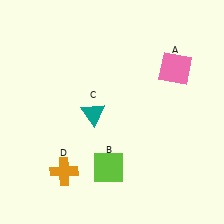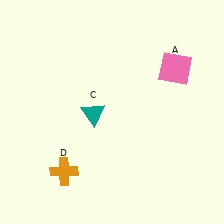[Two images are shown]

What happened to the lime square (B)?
The lime square (B) was removed in Image 2. It was in the bottom-left area of Image 1.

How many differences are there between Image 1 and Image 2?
There is 1 difference between the two images.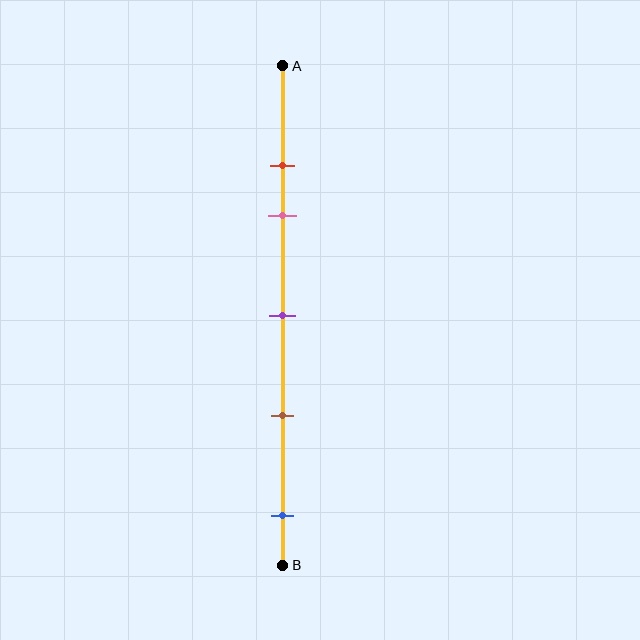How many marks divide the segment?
There are 5 marks dividing the segment.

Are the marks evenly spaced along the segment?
No, the marks are not evenly spaced.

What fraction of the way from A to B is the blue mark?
The blue mark is approximately 90% (0.9) of the way from A to B.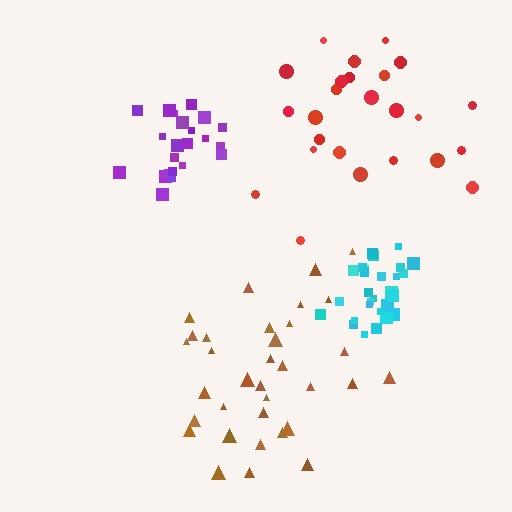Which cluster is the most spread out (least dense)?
Brown.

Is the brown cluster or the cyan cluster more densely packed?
Cyan.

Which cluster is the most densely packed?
Cyan.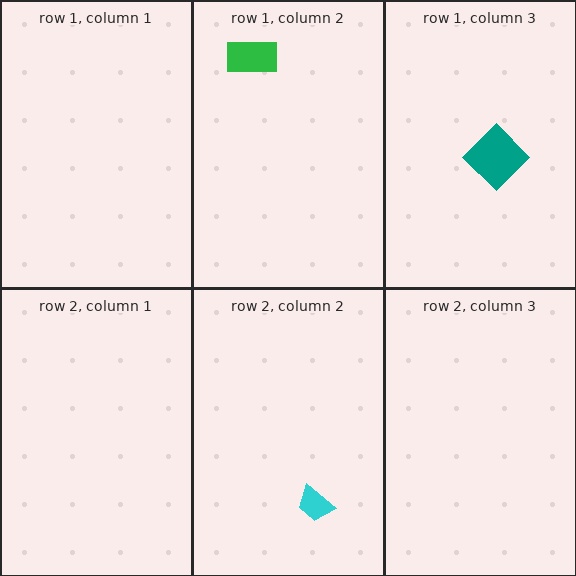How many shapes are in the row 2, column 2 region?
1.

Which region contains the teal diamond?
The row 1, column 3 region.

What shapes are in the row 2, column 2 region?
The cyan trapezoid.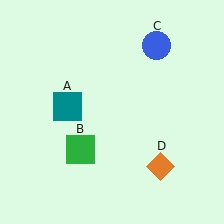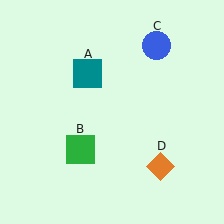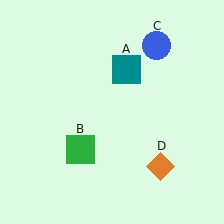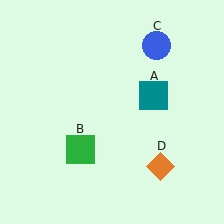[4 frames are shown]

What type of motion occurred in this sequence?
The teal square (object A) rotated clockwise around the center of the scene.